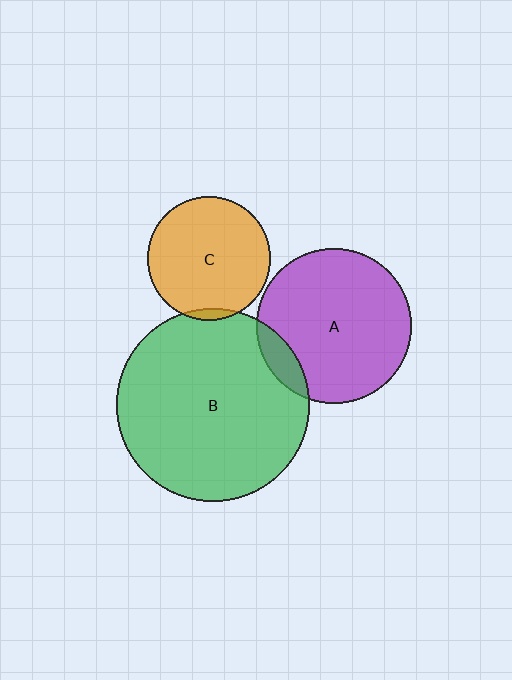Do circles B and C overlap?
Yes.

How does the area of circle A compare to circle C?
Approximately 1.6 times.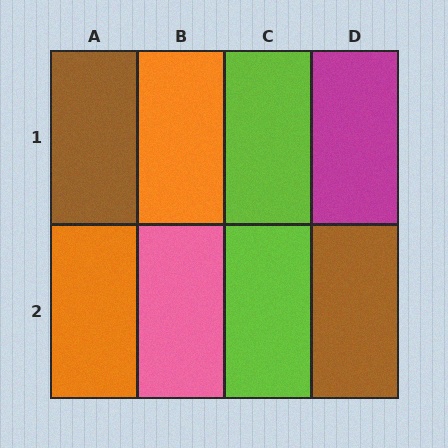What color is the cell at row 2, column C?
Lime.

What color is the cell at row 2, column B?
Pink.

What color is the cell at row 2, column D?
Brown.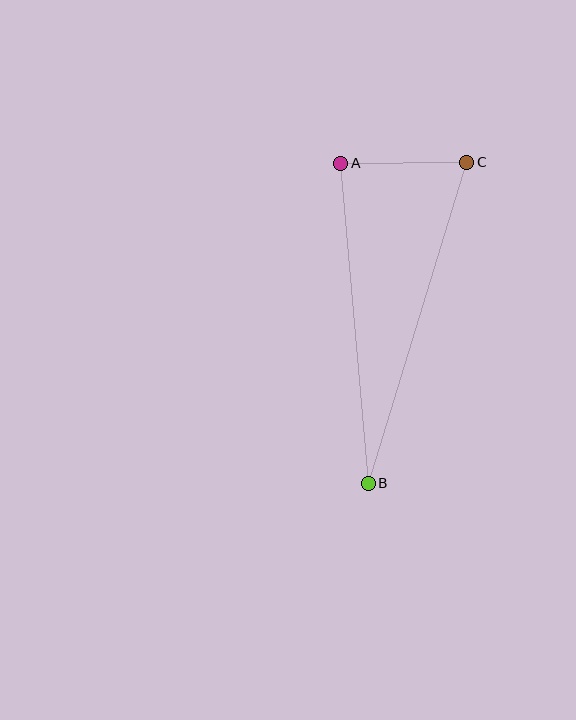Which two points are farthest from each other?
Points B and C are farthest from each other.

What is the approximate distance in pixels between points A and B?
The distance between A and B is approximately 321 pixels.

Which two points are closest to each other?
Points A and C are closest to each other.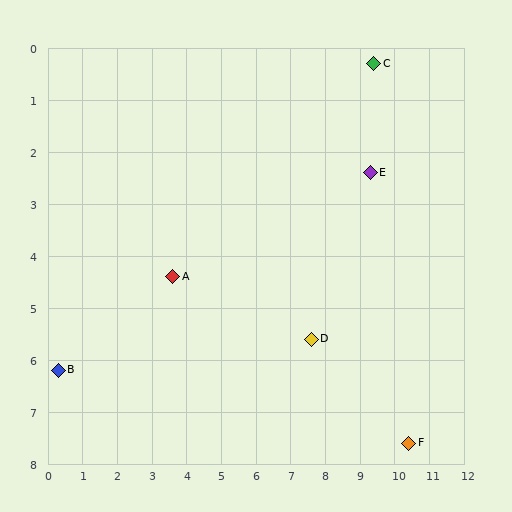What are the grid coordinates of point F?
Point F is at approximately (10.4, 7.6).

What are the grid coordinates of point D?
Point D is at approximately (7.6, 5.6).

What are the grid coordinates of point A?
Point A is at approximately (3.6, 4.4).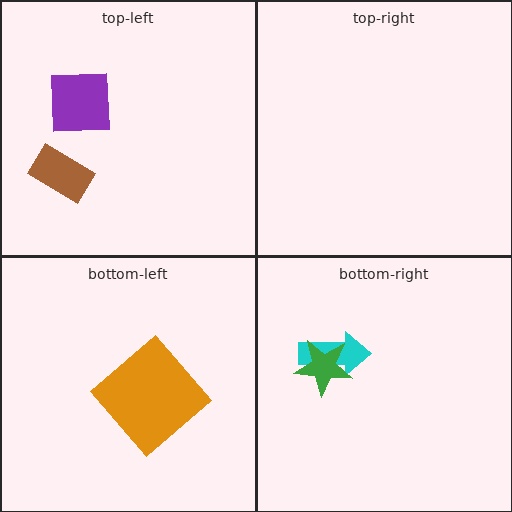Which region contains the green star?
The bottom-right region.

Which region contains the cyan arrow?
The bottom-right region.